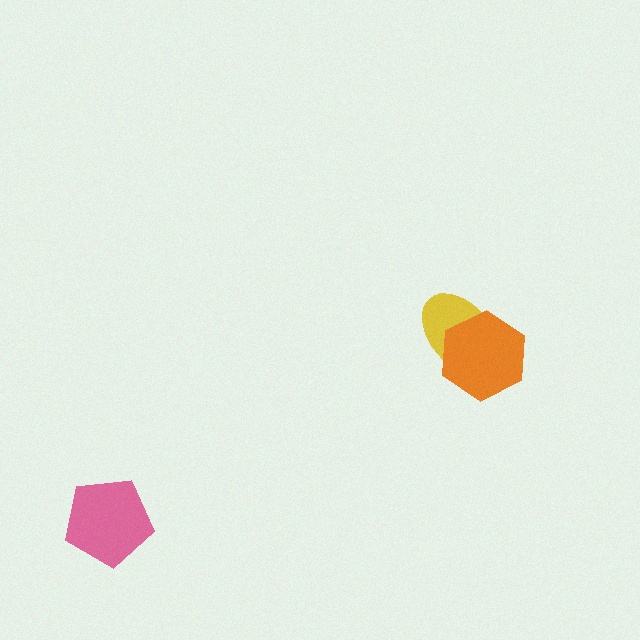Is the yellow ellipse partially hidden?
Yes, it is partially covered by another shape.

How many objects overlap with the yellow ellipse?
1 object overlaps with the yellow ellipse.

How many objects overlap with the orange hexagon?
1 object overlaps with the orange hexagon.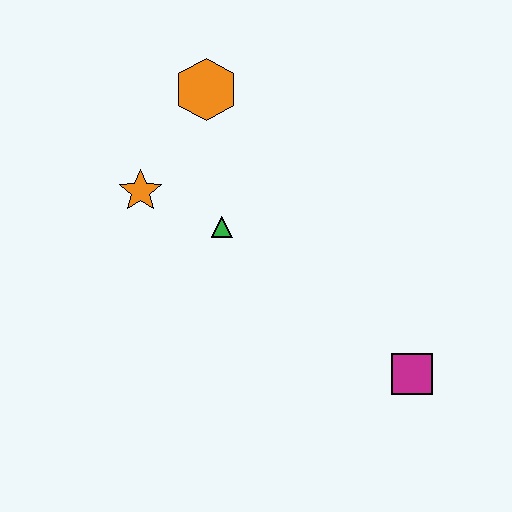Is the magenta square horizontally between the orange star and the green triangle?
No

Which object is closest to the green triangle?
The orange star is closest to the green triangle.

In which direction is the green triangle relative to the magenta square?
The green triangle is to the left of the magenta square.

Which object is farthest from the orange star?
The magenta square is farthest from the orange star.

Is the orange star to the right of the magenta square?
No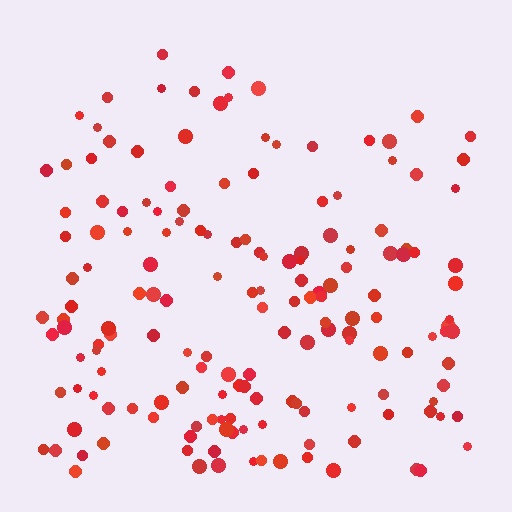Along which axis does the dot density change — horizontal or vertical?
Vertical.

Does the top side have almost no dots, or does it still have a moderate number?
Still a moderate number, just noticeably fewer than the bottom.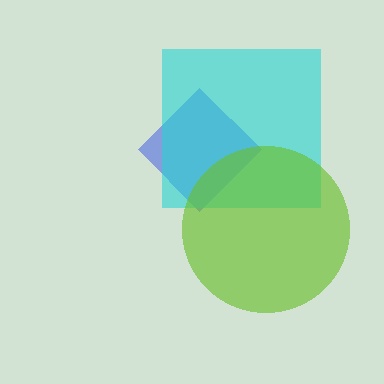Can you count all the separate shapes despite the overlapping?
Yes, there are 3 separate shapes.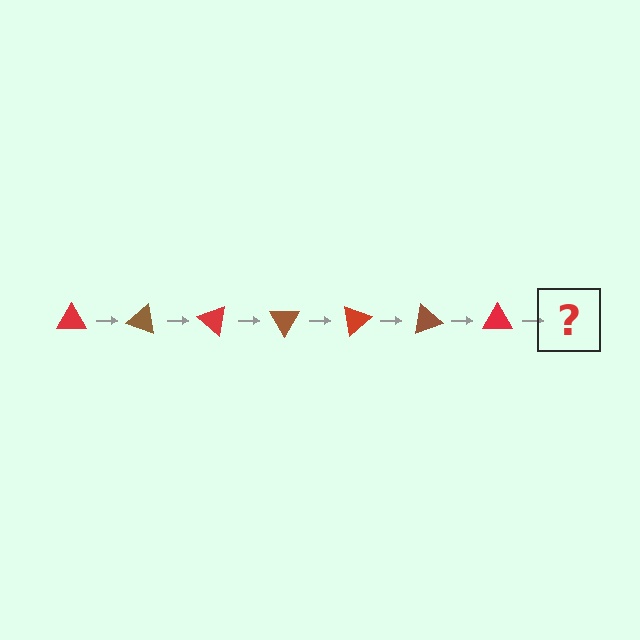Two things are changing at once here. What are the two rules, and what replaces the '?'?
The two rules are that it rotates 20 degrees each step and the color cycles through red and brown. The '?' should be a brown triangle, rotated 140 degrees from the start.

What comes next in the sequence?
The next element should be a brown triangle, rotated 140 degrees from the start.